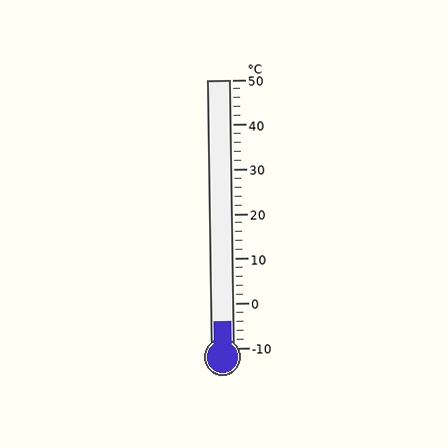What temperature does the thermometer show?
The thermometer shows approximately -4°C.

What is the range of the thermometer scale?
The thermometer scale ranges from -10°C to 50°C.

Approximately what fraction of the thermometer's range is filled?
The thermometer is filled to approximately 10% of its range.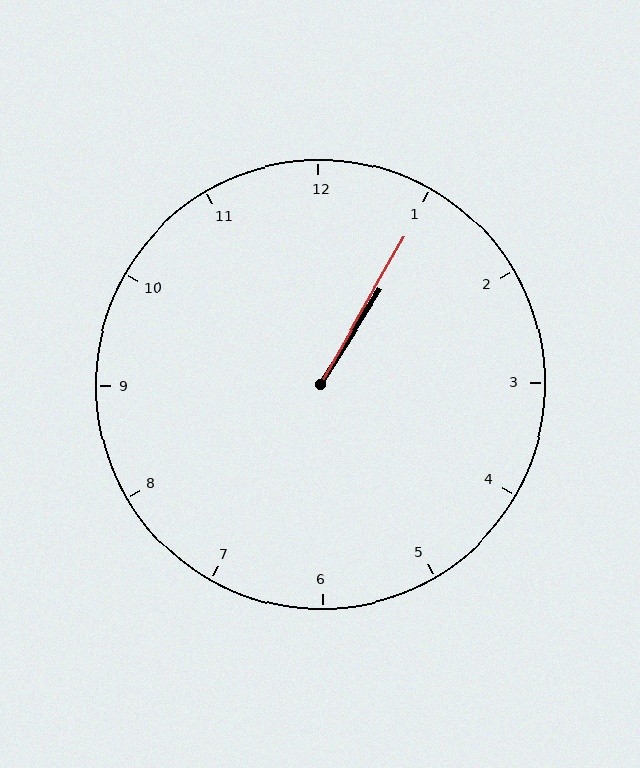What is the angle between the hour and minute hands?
Approximately 2 degrees.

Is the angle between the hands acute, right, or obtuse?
It is acute.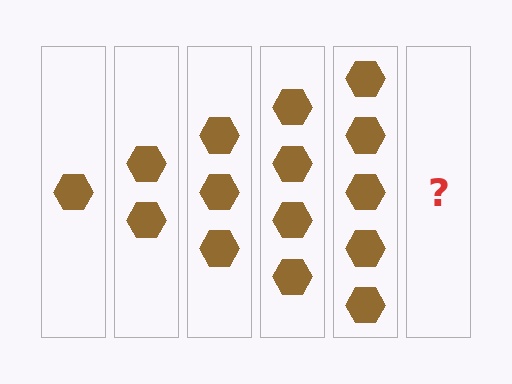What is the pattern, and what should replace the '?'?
The pattern is that each step adds one more hexagon. The '?' should be 6 hexagons.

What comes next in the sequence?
The next element should be 6 hexagons.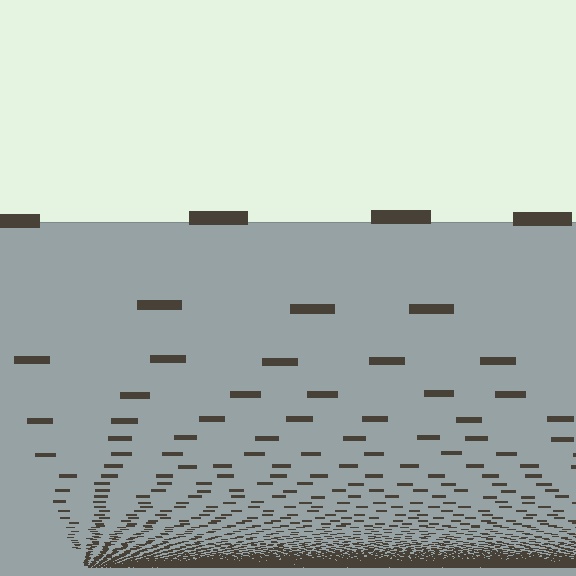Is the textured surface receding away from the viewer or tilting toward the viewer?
The surface appears to tilt toward the viewer. Texture elements get larger and sparser toward the top.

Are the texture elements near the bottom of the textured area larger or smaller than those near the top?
Smaller. The gradient is inverted — elements near the bottom are smaller and denser.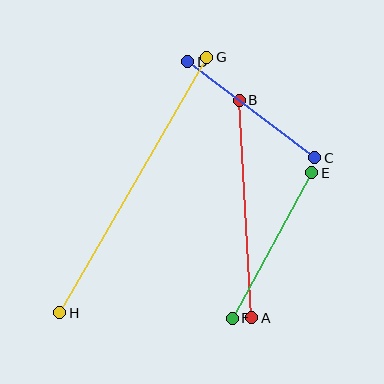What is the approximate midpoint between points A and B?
The midpoint is at approximately (245, 209) pixels.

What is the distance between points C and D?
The distance is approximately 159 pixels.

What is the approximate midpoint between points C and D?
The midpoint is at approximately (251, 110) pixels.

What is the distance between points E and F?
The distance is approximately 166 pixels.